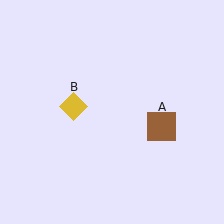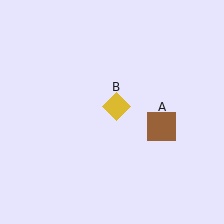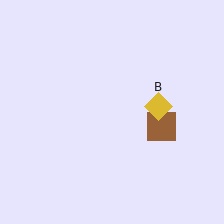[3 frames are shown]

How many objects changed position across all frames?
1 object changed position: yellow diamond (object B).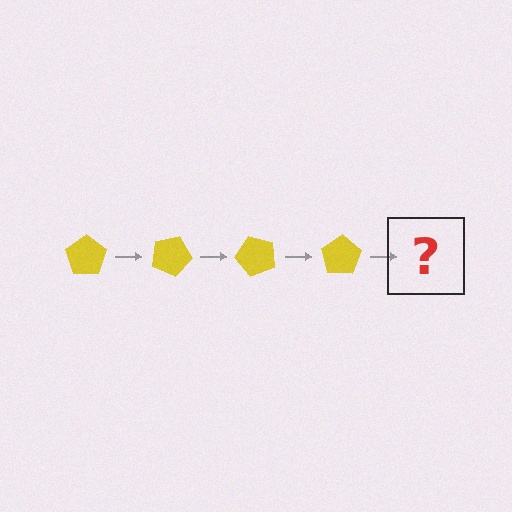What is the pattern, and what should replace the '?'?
The pattern is that the pentagon rotates 25 degrees each step. The '?' should be a yellow pentagon rotated 100 degrees.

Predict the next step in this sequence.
The next step is a yellow pentagon rotated 100 degrees.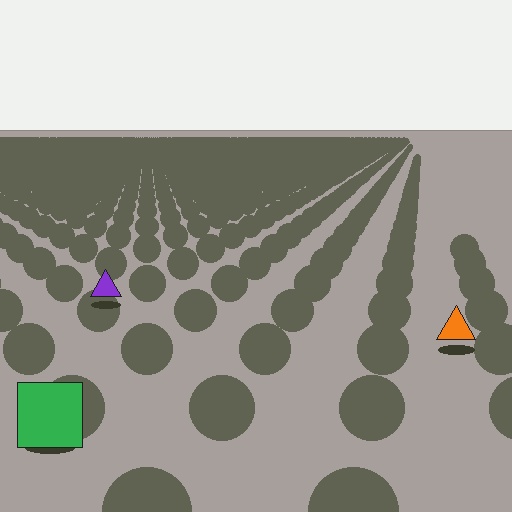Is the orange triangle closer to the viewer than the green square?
No. The green square is closer — you can tell from the texture gradient: the ground texture is coarser near it.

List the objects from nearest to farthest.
From nearest to farthest: the green square, the orange triangle, the purple triangle.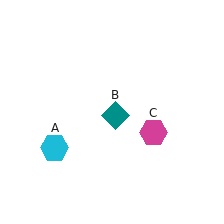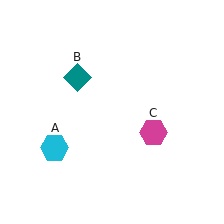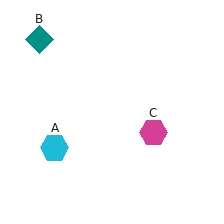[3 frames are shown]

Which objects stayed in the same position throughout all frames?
Cyan hexagon (object A) and magenta hexagon (object C) remained stationary.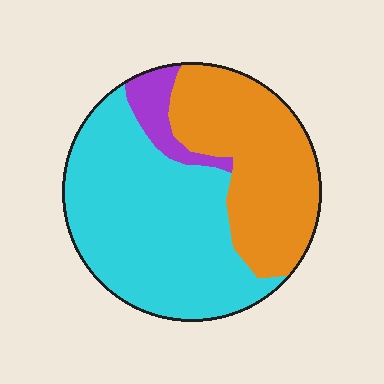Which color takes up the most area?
Cyan, at roughly 55%.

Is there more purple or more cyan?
Cyan.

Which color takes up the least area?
Purple, at roughly 5%.